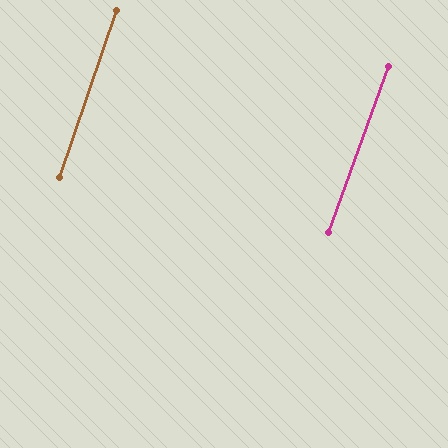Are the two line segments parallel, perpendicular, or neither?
Parallel — their directions differ by only 1.1°.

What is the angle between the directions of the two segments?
Approximately 1 degree.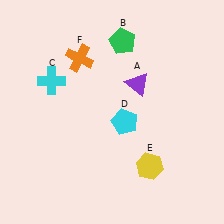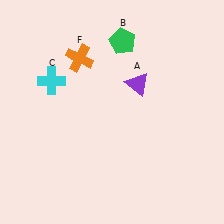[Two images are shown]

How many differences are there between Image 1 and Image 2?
There are 2 differences between the two images.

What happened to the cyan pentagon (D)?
The cyan pentagon (D) was removed in Image 2. It was in the bottom-right area of Image 1.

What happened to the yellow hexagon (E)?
The yellow hexagon (E) was removed in Image 2. It was in the bottom-right area of Image 1.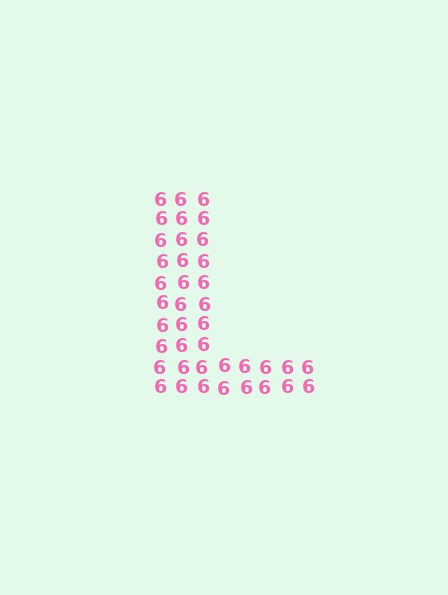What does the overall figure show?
The overall figure shows the letter L.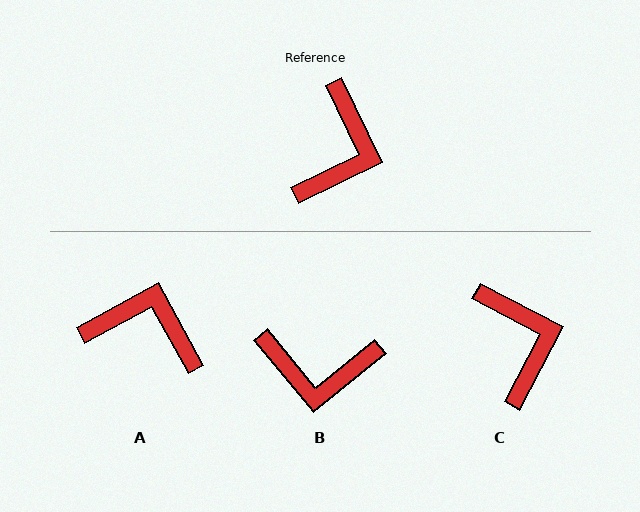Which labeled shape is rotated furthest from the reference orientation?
A, about 93 degrees away.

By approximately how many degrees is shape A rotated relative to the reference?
Approximately 93 degrees counter-clockwise.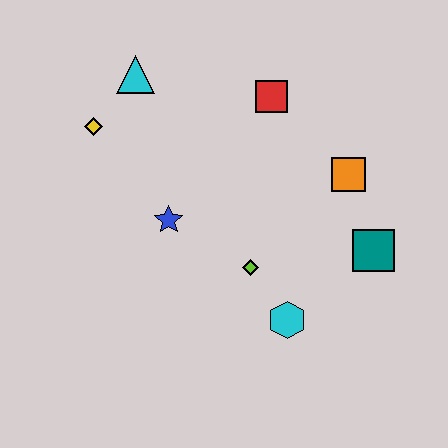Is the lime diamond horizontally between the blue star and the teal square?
Yes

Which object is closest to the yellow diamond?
The cyan triangle is closest to the yellow diamond.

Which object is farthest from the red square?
The cyan hexagon is farthest from the red square.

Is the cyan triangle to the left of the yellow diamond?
No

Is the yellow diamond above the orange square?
Yes